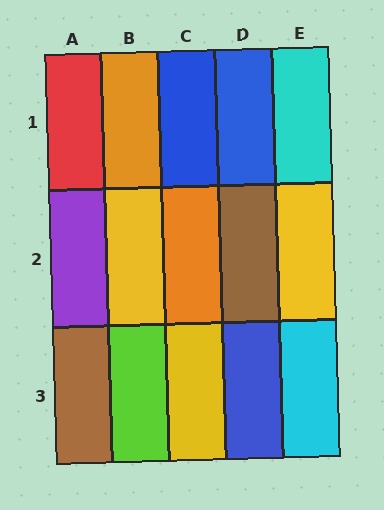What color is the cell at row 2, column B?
Yellow.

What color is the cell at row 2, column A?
Purple.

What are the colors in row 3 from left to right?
Brown, lime, yellow, blue, cyan.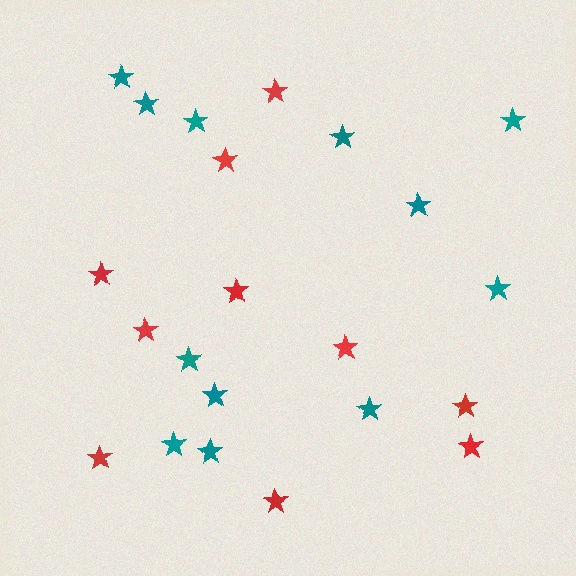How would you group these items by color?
There are 2 groups: one group of red stars (10) and one group of teal stars (12).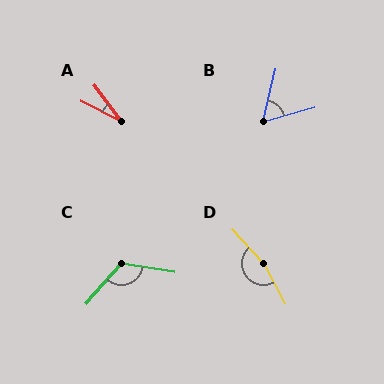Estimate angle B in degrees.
Approximately 60 degrees.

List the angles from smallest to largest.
A (26°), B (60°), C (122°), D (165°).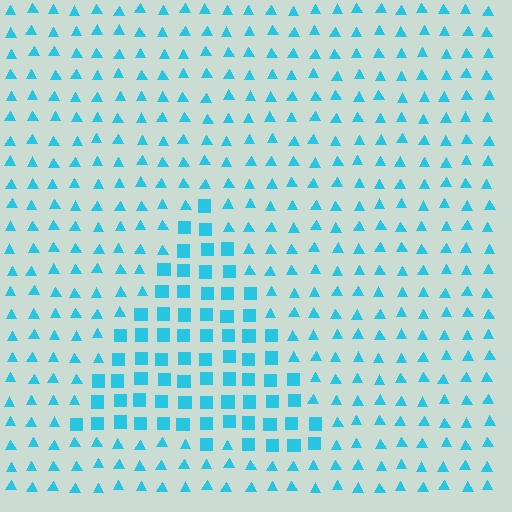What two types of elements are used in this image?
The image uses squares inside the triangle region and triangles outside it.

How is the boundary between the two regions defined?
The boundary is defined by a change in element shape: squares inside vs. triangles outside. All elements share the same color and spacing.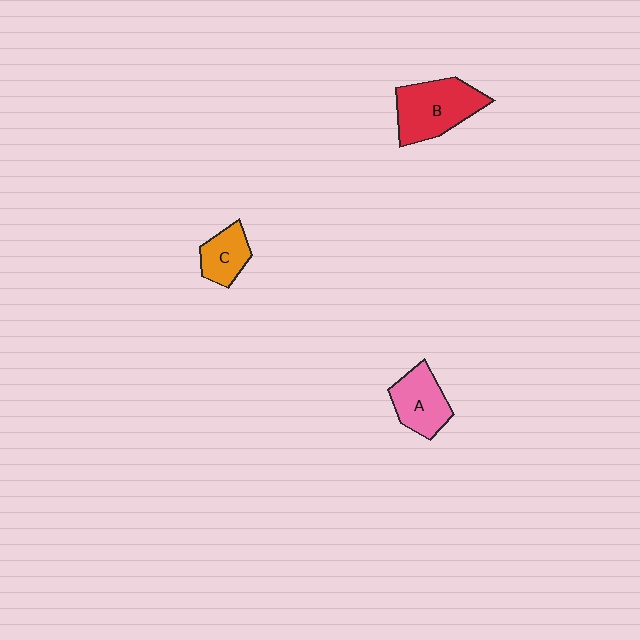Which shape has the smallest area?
Shape C (orange).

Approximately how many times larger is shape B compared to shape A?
Approximately 1.4 times.